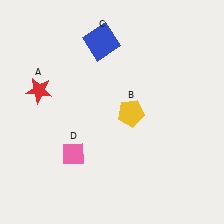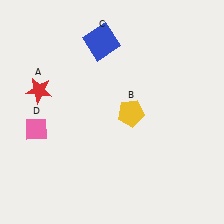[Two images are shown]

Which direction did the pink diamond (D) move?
The pink diamond (D) moved left.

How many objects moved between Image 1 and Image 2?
1 object moved between the two images.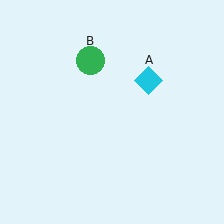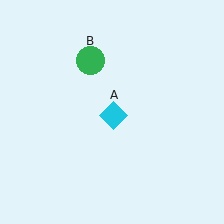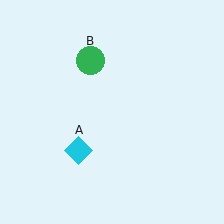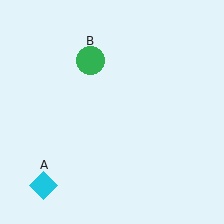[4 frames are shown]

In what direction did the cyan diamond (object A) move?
The cyan diamond (object A) moved down and to the left.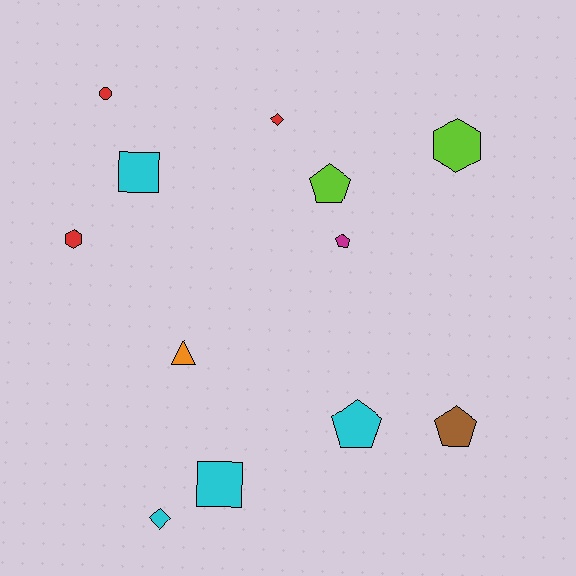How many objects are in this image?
There are 12 objects.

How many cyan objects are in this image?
There are 4 cyan objects.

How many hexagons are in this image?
There are 2 hexagons.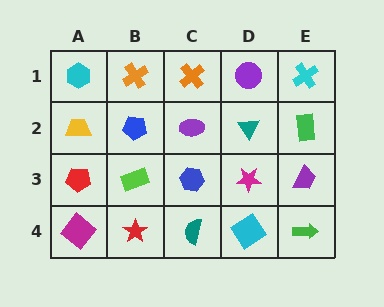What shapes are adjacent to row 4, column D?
A magenta star (row 3, column D), a teal semicircle (row 4, column C), a green arrow (row 4, column E).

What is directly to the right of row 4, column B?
A teal semicircle.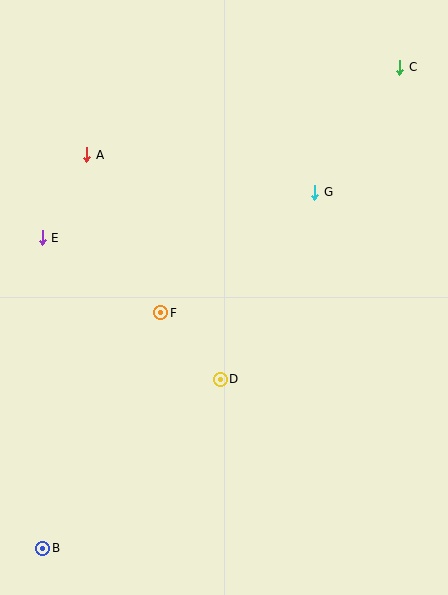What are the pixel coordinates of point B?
Point B is at (43, 548).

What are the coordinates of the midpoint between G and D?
The midpoint between G and D is at (268, 286).